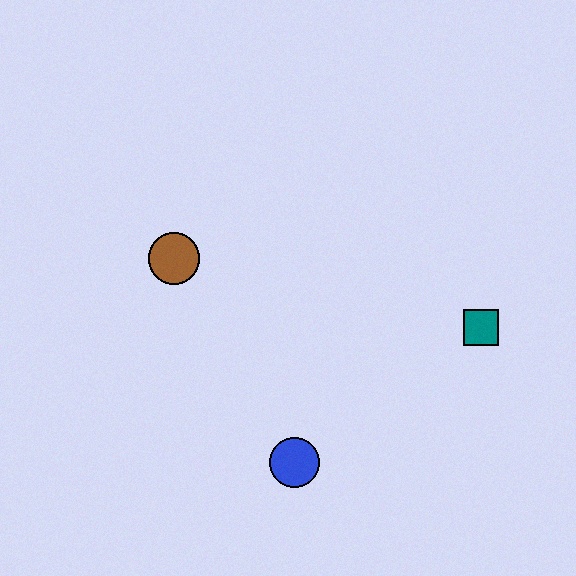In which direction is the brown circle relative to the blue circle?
The brown circle is above the blue circle.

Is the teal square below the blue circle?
No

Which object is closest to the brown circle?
The blue circle is closest to the brown circle.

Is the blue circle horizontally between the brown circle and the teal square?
Yes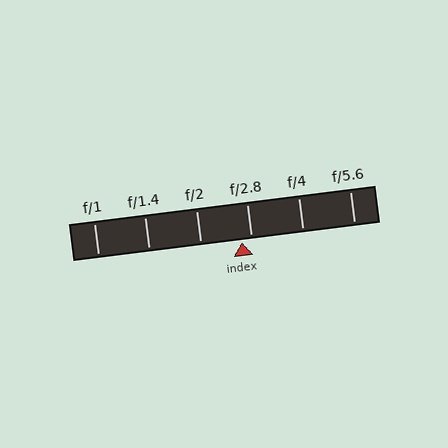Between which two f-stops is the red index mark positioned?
The index mark is between f/2 and f/2.8.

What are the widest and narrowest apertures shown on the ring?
The widest aperture shown is f/1 and the narrowest is f/5.6.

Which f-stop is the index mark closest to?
The index mark is closest to f/2.8.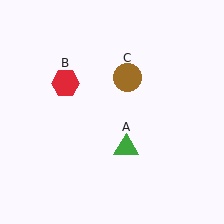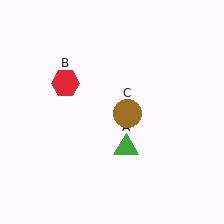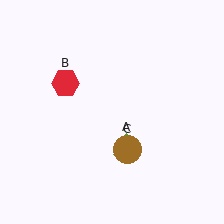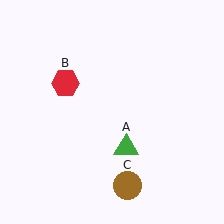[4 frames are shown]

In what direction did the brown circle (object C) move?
The brown circle (object C) moved down.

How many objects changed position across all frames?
1 object changed position: brown circle (object C).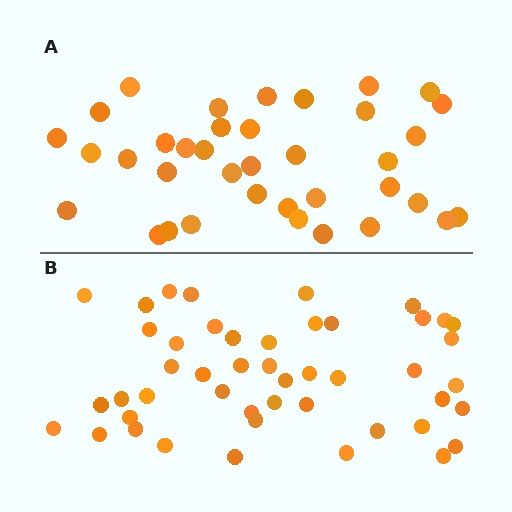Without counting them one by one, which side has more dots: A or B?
Region B (the bottom region) has more dots.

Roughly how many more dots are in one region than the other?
Region B has roughly 10 or so more dots than region A.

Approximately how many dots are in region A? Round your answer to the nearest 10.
About 40 dots. (The exact count is 37, which rounds to 40.)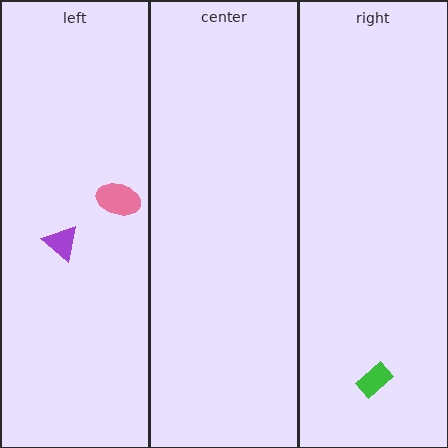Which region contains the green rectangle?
The right region.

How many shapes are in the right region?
1.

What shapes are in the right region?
The green rectangle.